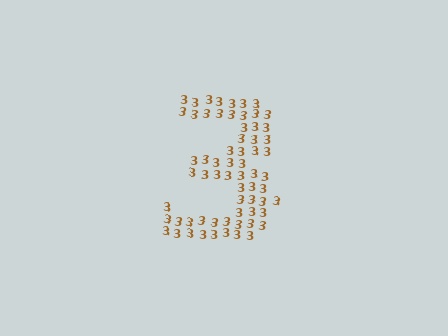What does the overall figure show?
The overall figure shows the digit 3.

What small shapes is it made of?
It is made of small digit 3's.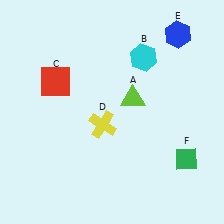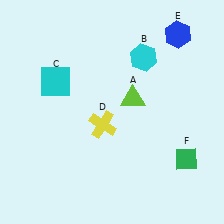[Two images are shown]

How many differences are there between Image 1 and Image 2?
There is 1 difference between the two images.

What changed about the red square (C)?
In Image 1, C is red. In Image 2, it changed to cyan.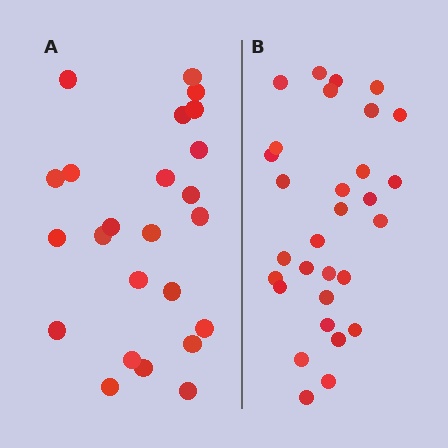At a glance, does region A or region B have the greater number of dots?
Region B (the right region) has more dots.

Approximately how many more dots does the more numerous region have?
Region B has about 6 more dots than region A.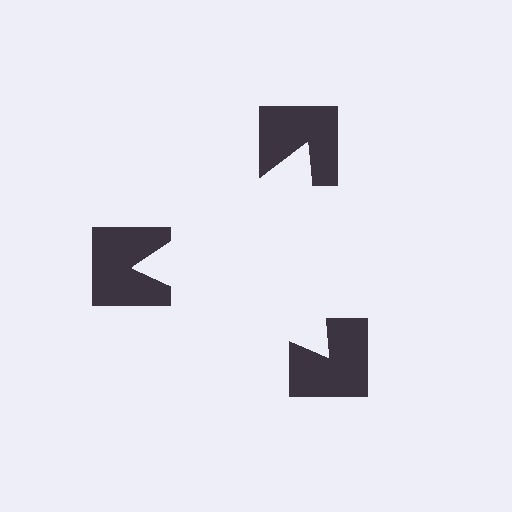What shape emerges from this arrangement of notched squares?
An illusory triangle — its edges are inferred from the aligned wedge cuts in the notched squares, not physically drawn.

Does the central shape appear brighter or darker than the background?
It typically appears slightly brighter than the background, even though no actual brightness change is drawn.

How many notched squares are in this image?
There are 3 — one at each vertex of the illusory triangle.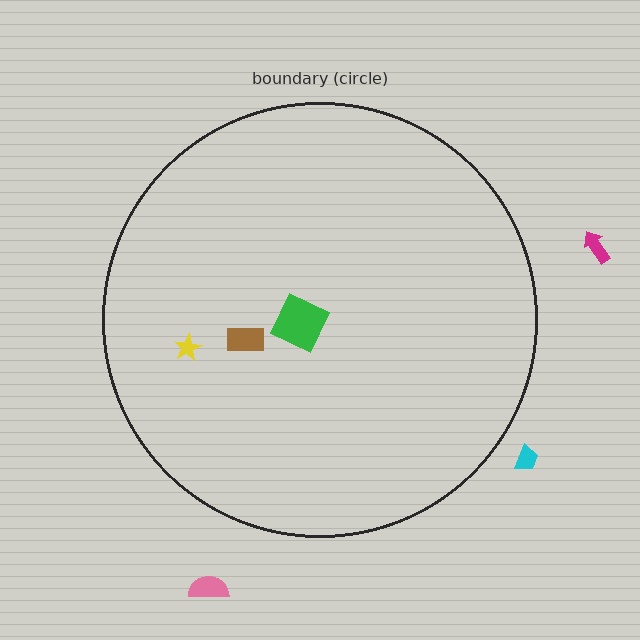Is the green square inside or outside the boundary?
Inside.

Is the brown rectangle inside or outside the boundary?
Inside.